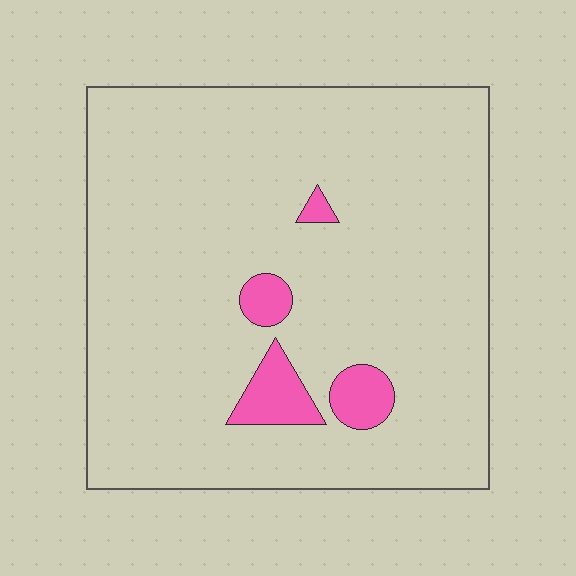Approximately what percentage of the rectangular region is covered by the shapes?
Approximately 5%.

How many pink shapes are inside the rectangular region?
4.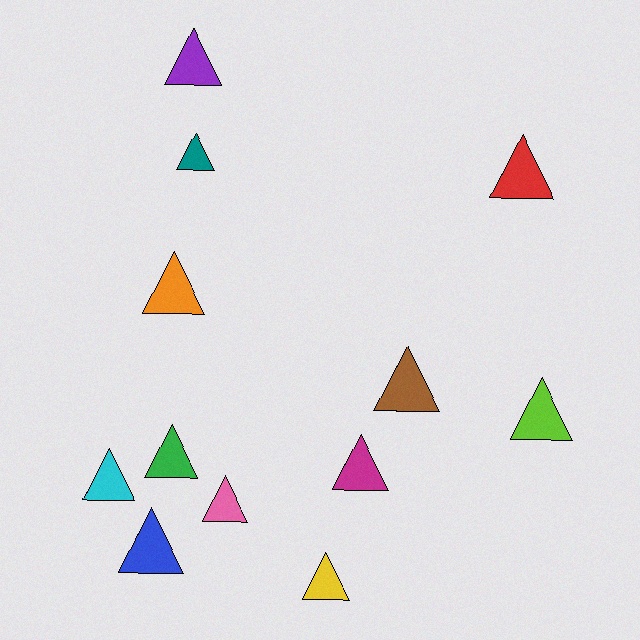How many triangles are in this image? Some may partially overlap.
There are 12 triangles.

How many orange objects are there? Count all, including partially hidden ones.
There is 1 orange object.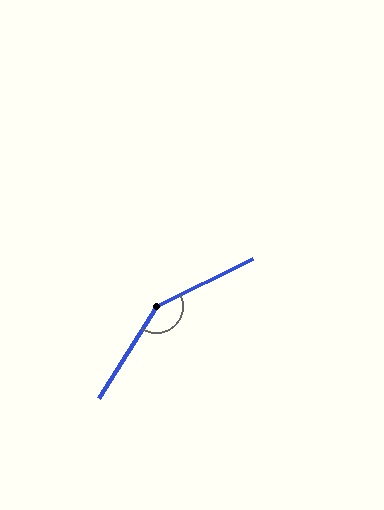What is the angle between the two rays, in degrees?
Approximately 148 degrees.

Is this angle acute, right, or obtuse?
It is obtuse.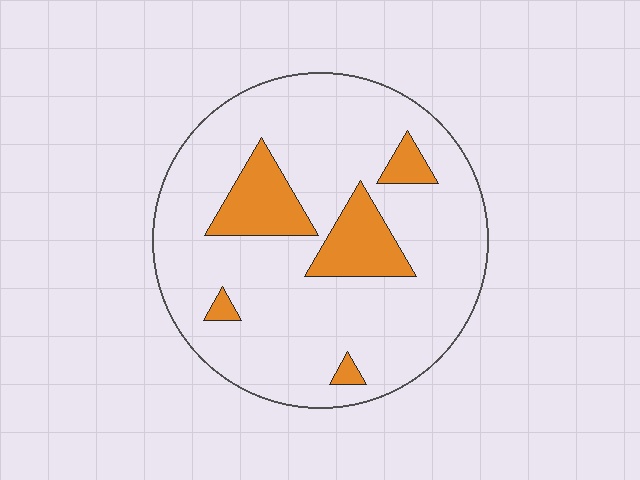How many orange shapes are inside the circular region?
5.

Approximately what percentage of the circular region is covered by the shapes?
Approximately 15%.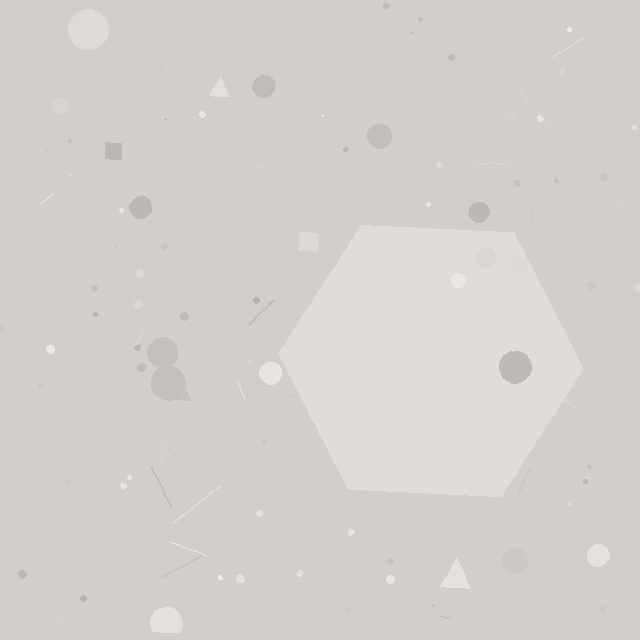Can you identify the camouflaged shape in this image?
The camouflaged shape is a hexagon.